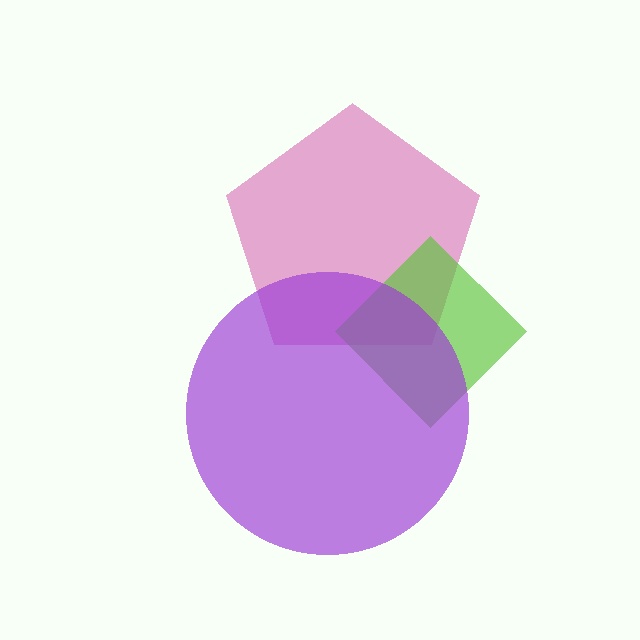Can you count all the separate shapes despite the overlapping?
Yes, there are 3 separate shapes.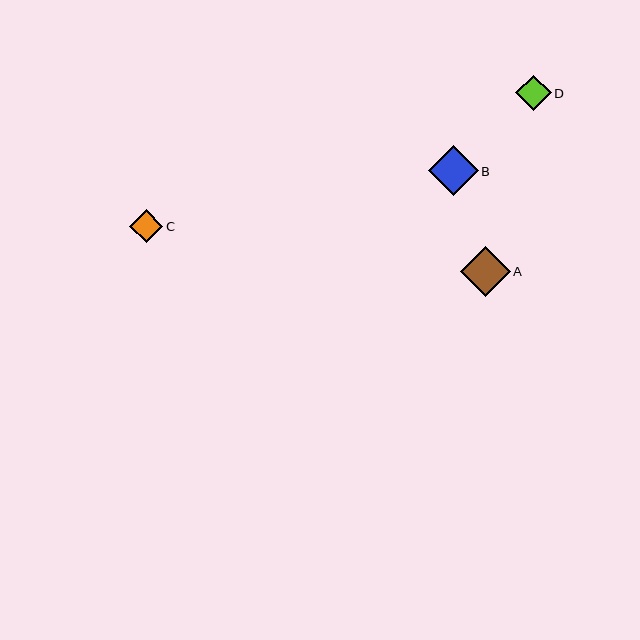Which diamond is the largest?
Diamond B is the largest with a size of approximately 50 pixels.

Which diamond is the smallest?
Diamond C is the smallest with a size of approximately 33 pixels.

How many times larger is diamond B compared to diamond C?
Diamond B is approximately 1.5 times the size of diamond C.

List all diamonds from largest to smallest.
From largest to smallest: B, A, D, C.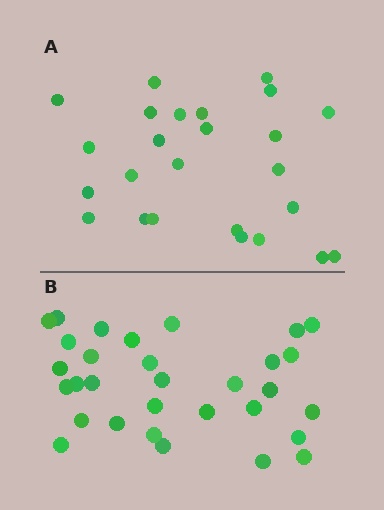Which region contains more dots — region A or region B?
Region B (the bottom region) has more dots.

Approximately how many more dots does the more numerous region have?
Region B has about 6 more dots than region A.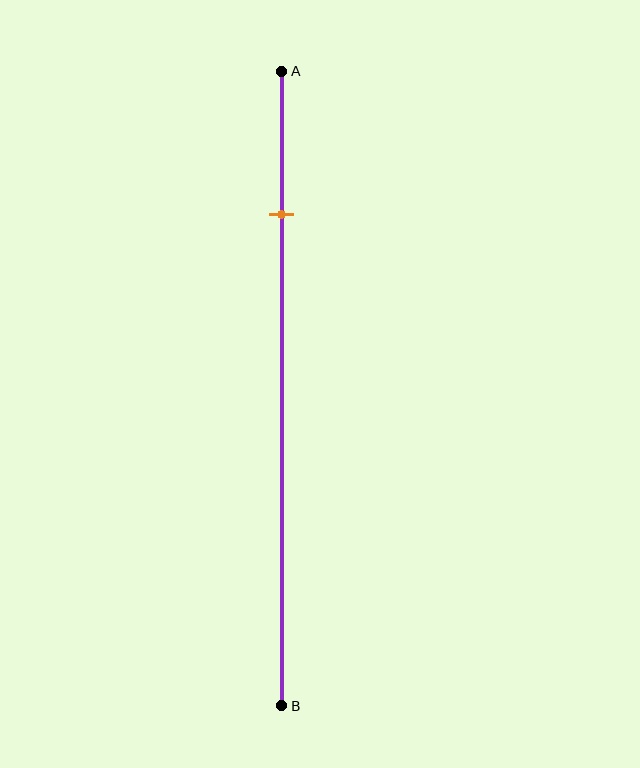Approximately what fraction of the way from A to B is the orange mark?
The orange mark is approximately 25% of the way from A to B.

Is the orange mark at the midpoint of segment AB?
No, the mark is at about 25% from A, not at the 50% midpoint.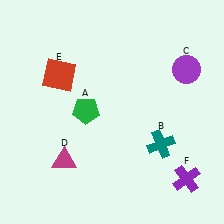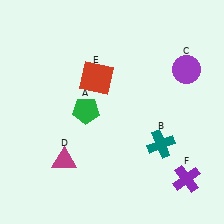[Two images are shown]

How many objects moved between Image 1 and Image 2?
1 object moved between the two images.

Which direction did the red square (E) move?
The red square (E) moved right.